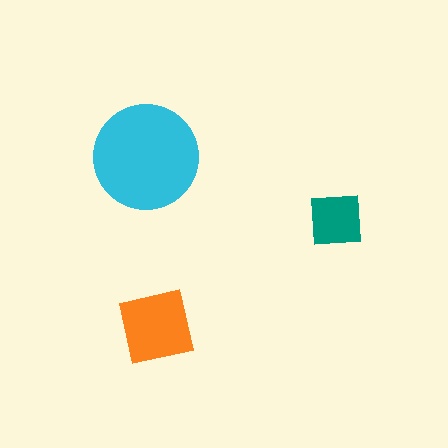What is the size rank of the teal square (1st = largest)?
3rd.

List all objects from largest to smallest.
The cyan circle, the orange square, the teal square.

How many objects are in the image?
There are 3 objects in the image.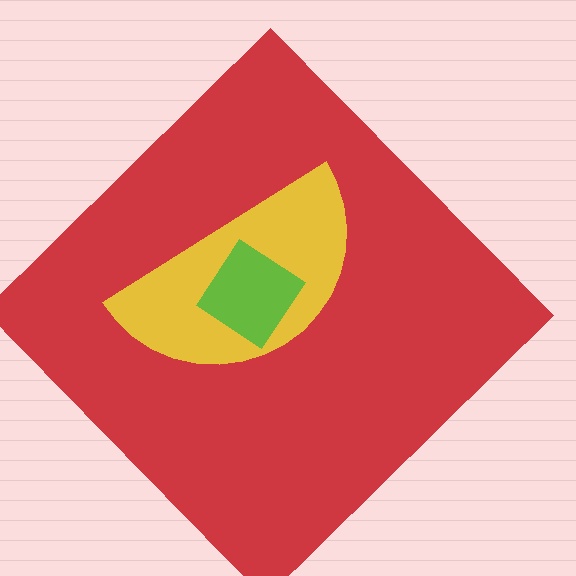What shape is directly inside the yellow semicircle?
The lime diamond.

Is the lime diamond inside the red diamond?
Yes.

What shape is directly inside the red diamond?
The yellow semicircle.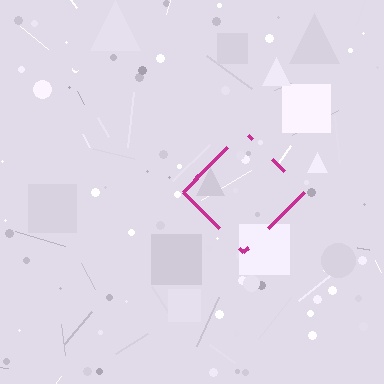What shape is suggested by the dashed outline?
The dashed outline suggests a diamond.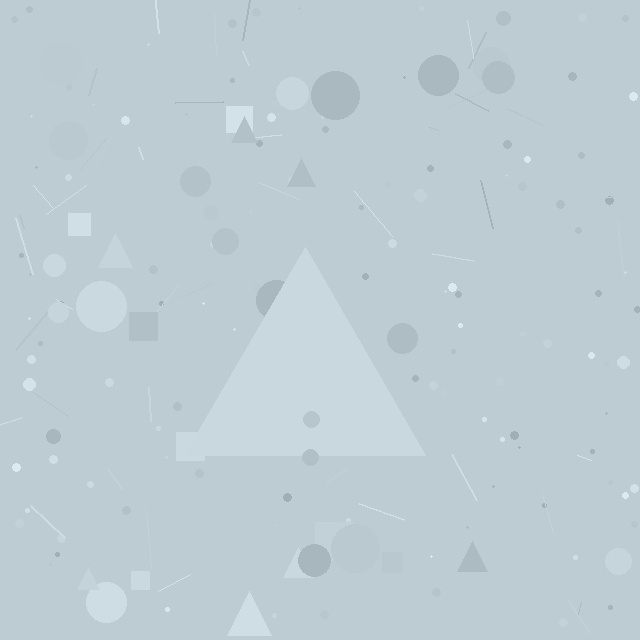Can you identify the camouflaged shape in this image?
The camouflaged shape is a triangle.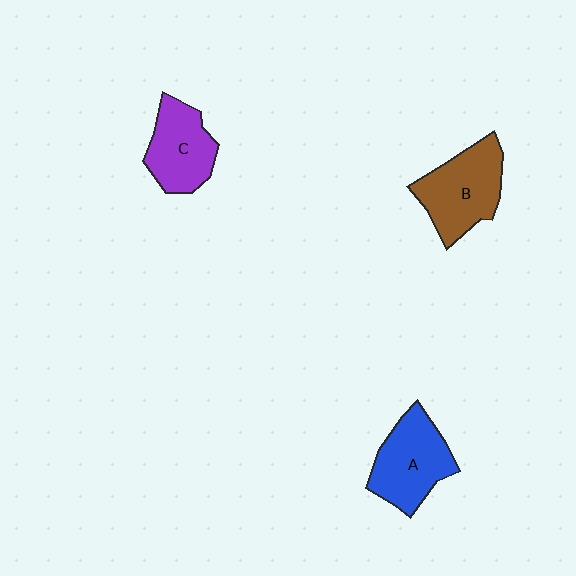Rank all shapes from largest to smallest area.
From largest to smallest: B (brown), A (blue), C (purple).